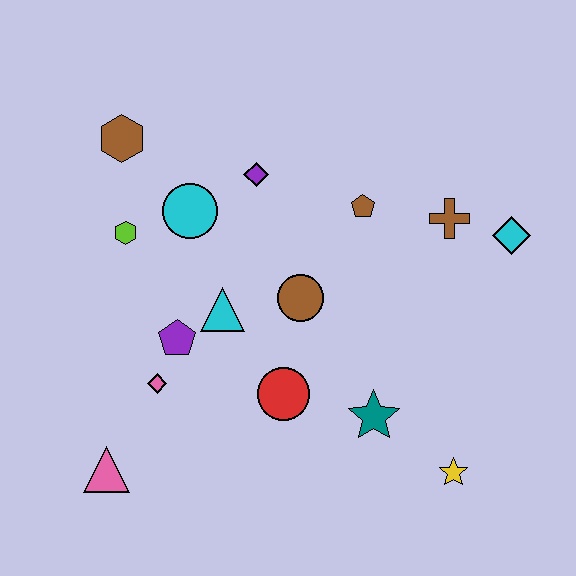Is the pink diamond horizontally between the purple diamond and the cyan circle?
No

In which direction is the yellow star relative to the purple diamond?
The yellow star is below the purple diamond.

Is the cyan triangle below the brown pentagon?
Yes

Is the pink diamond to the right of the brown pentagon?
No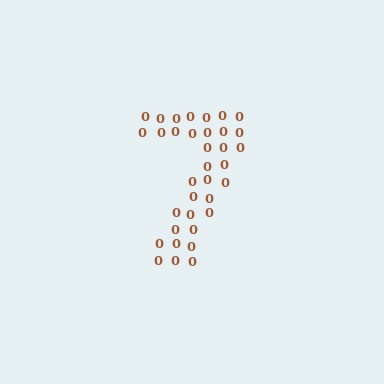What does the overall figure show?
The overall figure shows the digit 7.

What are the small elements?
The small elements are digit 0's.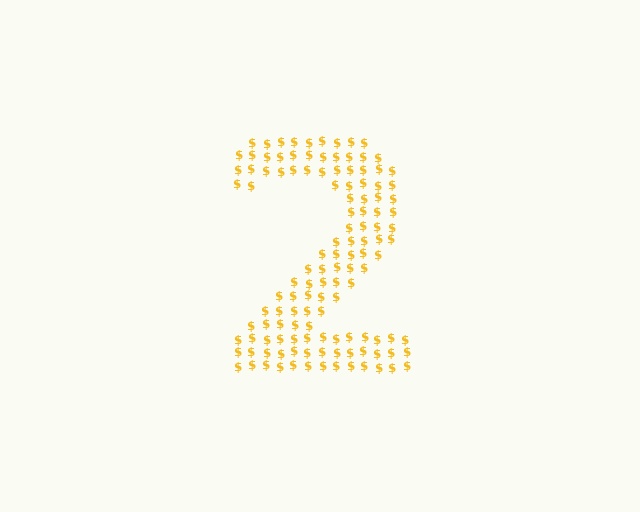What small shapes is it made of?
It is made of small dollar signs.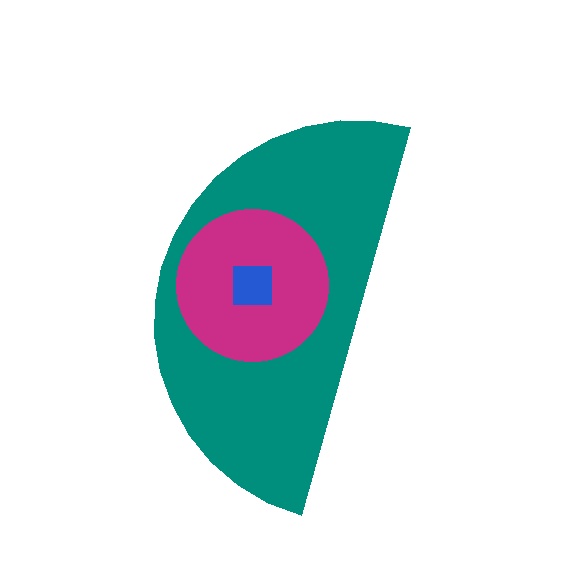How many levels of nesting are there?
3.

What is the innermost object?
The blue square.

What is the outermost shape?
The teal semicircle.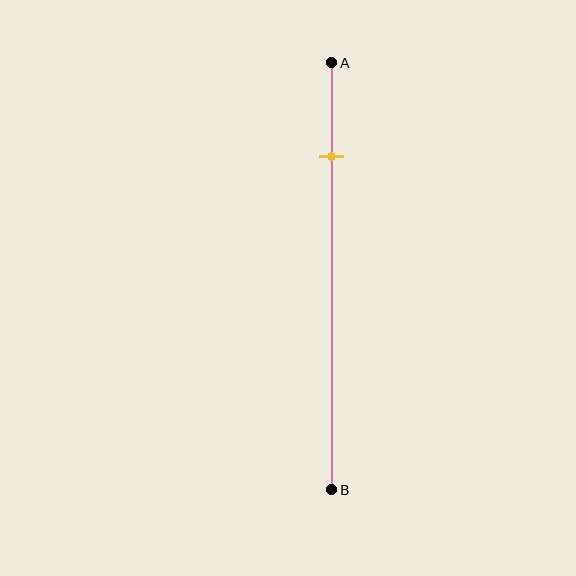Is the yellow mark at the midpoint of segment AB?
No, the mark is at about 20% from A, not at the 50% midpoint.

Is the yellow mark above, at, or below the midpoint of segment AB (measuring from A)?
The yellow mark is above the midpoint of segment AB.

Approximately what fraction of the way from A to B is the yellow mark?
The yellow mark is approximately 20% of the way from A to B.